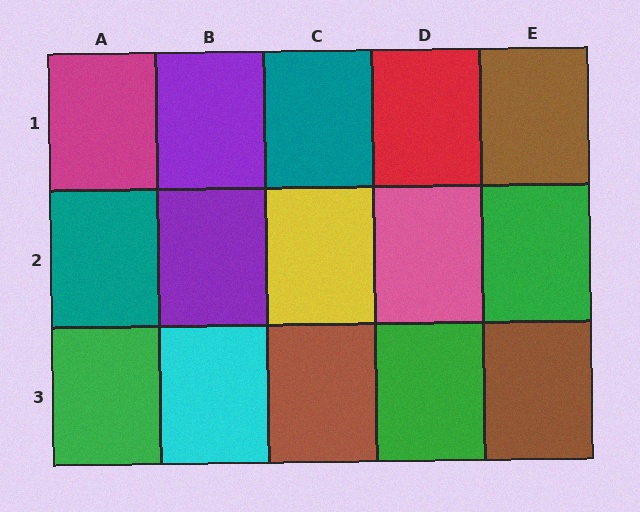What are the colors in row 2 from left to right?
Teal, purple, yellow, pink, green.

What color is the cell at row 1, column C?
Teal.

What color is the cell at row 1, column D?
Red.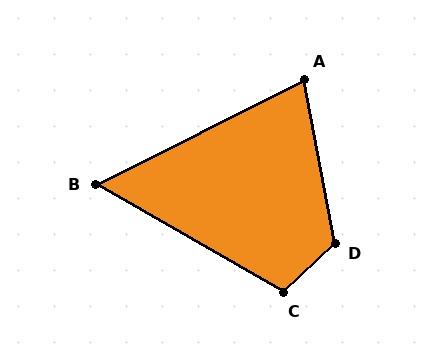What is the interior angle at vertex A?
Approximately 74 degrees (acute).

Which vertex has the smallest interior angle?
B, at approximately 57 degrees.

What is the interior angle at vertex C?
Approximately 106 degrees (obtuse).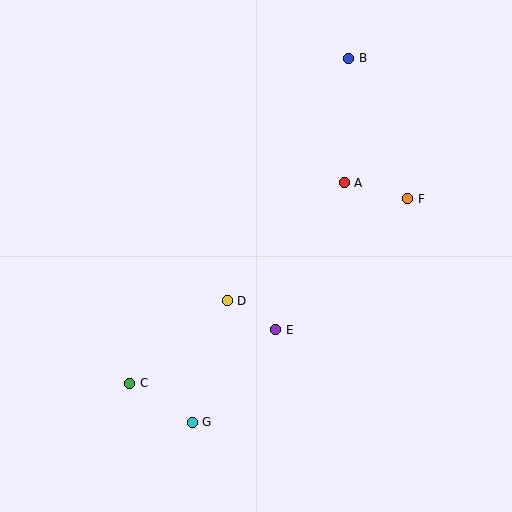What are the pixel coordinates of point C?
Point C is at (130, 383).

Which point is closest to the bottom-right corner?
Point E is closest to the bottom-right corner.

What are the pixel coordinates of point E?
Point E is at (276, 330).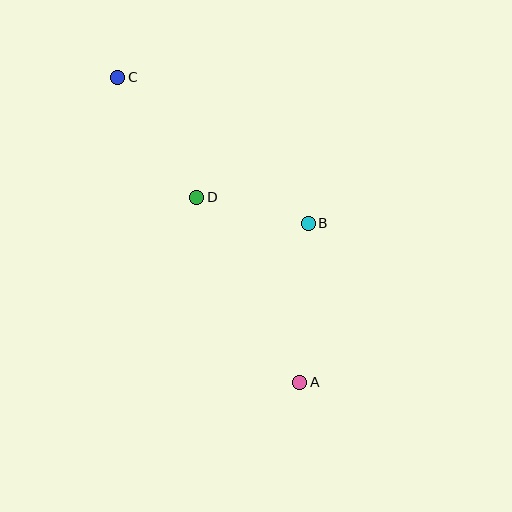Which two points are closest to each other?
Points B and D are closest to each other.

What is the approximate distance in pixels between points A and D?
The distance between A and D is approximately 212 pixels.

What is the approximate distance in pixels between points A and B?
The distance between A and B is approximately 159 pixels.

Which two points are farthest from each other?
Points A and C are farthest from each other.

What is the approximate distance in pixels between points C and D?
The distance between C and D is approximately 144 pixels.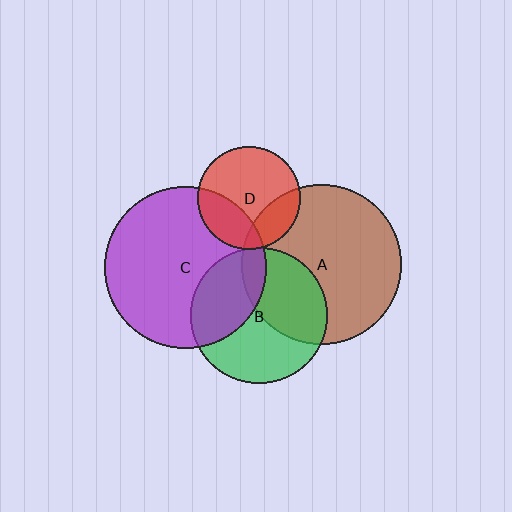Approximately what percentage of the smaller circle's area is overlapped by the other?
Approximately 30%.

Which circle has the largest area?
Circle C (purple).